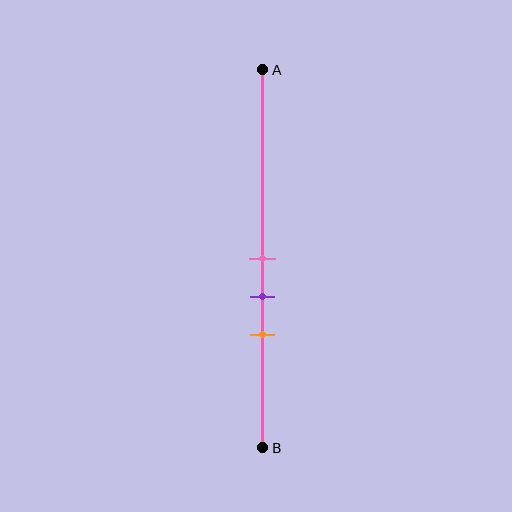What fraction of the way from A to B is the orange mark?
The orange mark is approximately 70% (0.7) of the way from A to B.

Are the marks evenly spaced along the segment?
Yes, the marks are approximately evenly spaced.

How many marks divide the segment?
There are 3 marks dividing the segment.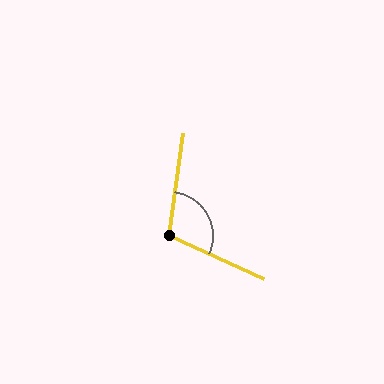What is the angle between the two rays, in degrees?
Approximately 106 degrees.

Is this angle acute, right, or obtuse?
It is obtuse.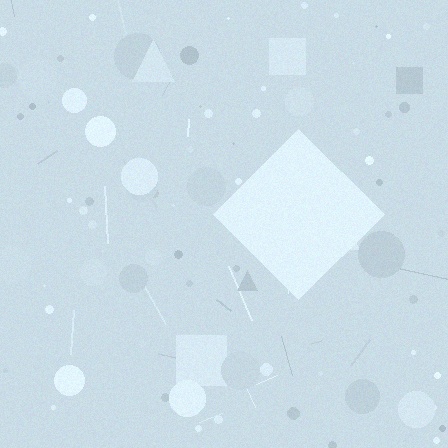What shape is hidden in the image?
A diamond is hidden in the image.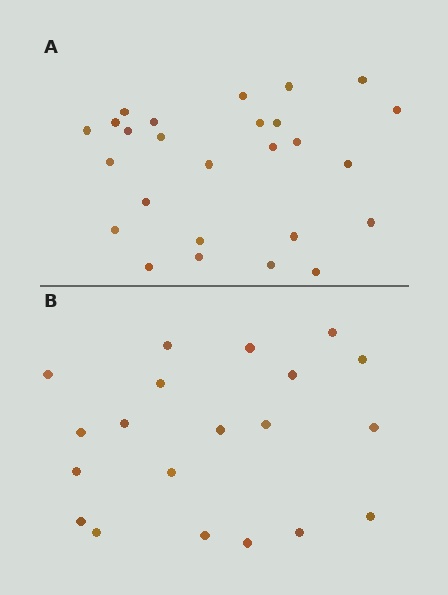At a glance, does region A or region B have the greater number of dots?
Region A (the top region) has more dots.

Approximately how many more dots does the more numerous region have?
Region A has about 6 more dots than region B.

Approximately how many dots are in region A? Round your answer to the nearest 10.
About 30 dots. (The exact count is 26, which rounds to 30.)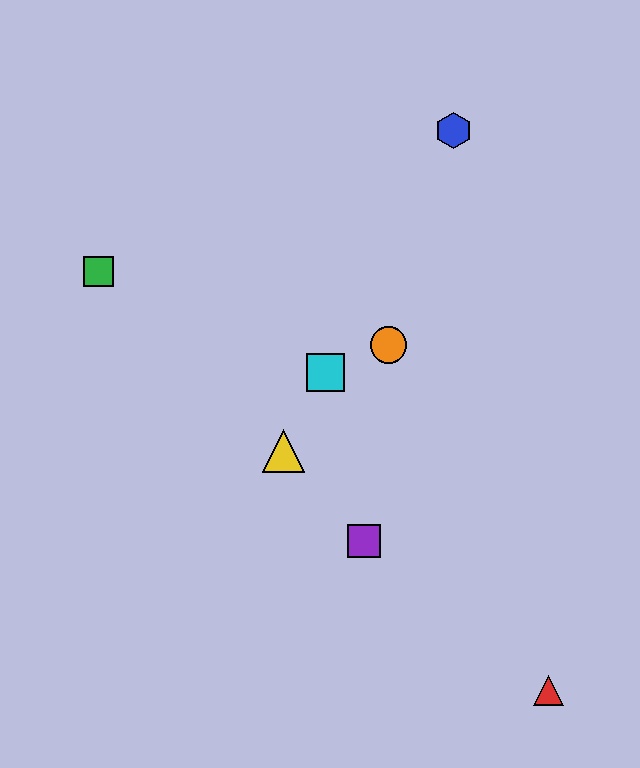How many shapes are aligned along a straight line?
3 shapes (the blue hexagon, the yellow triangle, the cyan square) are aligned along a straight line.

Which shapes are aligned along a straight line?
The blue hexagon, the yellow triangle, the cyan square are aligned along a straight line.